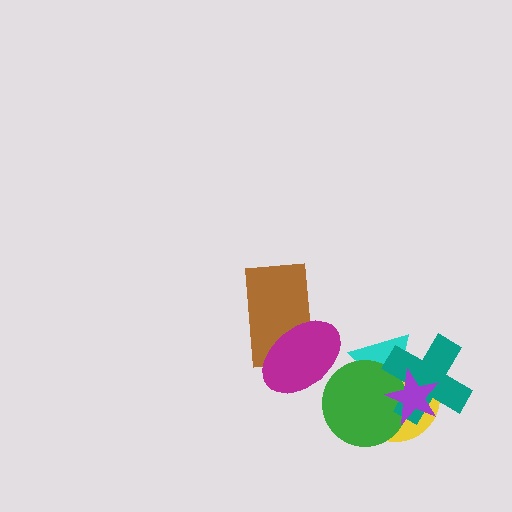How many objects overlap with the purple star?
4 objects overlap with the purple star.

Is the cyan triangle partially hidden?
Yes, it is partially covered by another shape.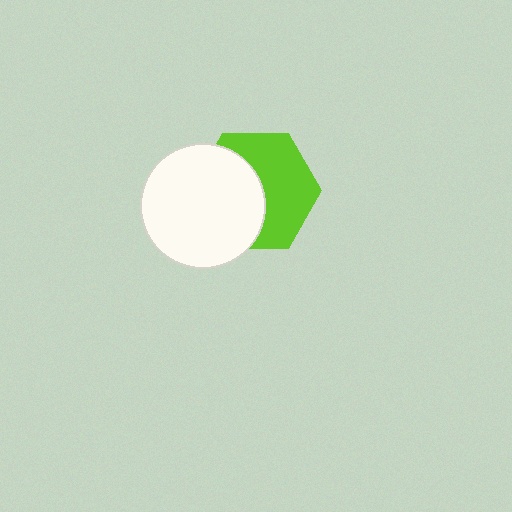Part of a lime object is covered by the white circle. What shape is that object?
It is a hexagon.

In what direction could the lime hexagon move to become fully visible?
The lime hexagon could move right. That would shift it out from behind the white circle entirely.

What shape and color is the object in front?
The object in front is a white circle.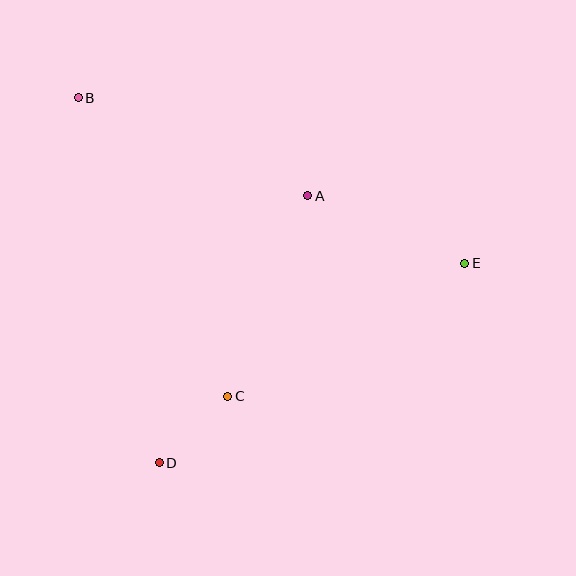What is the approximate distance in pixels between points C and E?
The distance between C and E is approximately 272 pixels.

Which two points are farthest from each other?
Points B and E are farthest from each other.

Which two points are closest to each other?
Points C and D are closest to each other.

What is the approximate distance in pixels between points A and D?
The distance between A and D is approximately 306 pixels.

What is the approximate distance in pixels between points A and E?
The distance between A and E is approximately 170 pixels.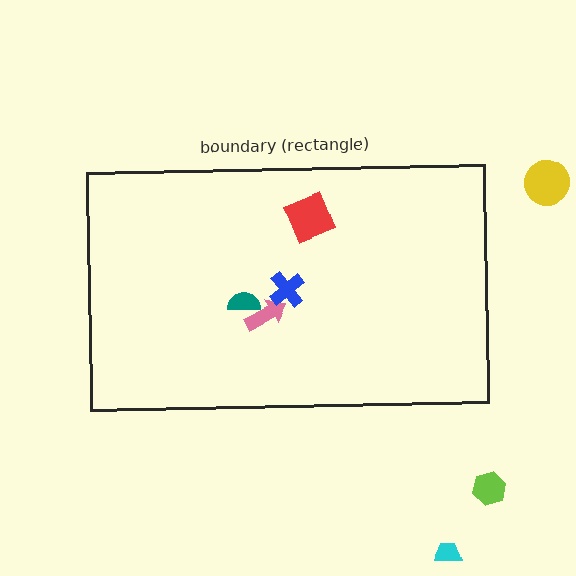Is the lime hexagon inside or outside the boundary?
Outside.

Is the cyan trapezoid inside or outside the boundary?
Outside.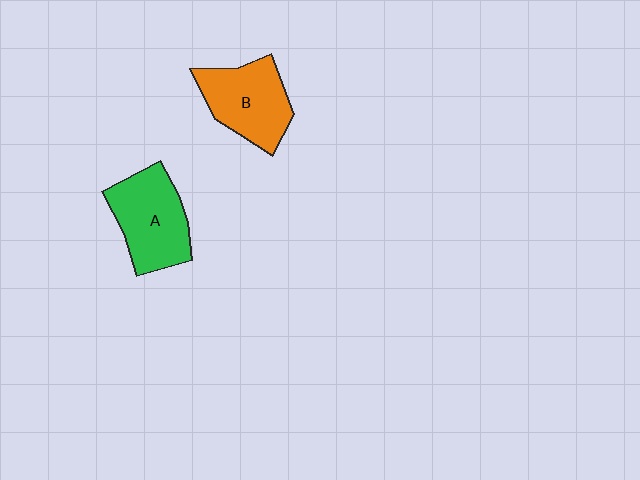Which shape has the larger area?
Shape A (green).